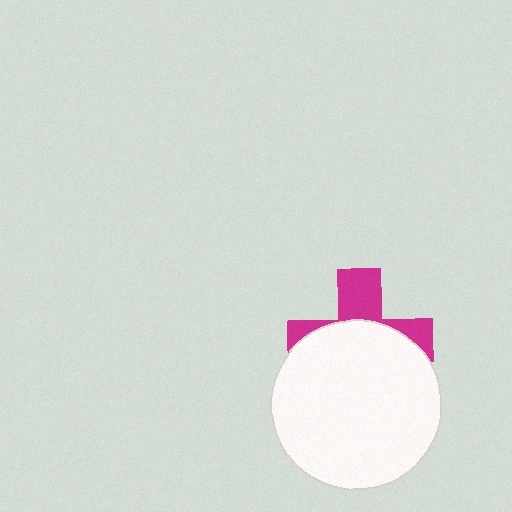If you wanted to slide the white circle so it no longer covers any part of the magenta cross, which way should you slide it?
Slide it down — that is the most direct way to separate the two shapes.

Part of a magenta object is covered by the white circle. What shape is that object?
It is a cross.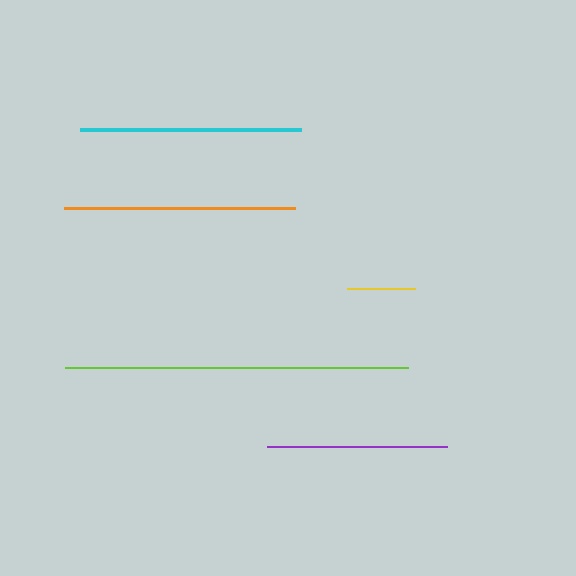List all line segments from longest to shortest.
From longest to shortest: lime, orange, cyan, purple, yellow.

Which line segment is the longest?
The lime line is the longest at approximately 344 pixels.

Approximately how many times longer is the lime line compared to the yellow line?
The lime line is approximately 5.1 times the length of the yellow line.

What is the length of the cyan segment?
The cyan segment is approximately 221 pixels long.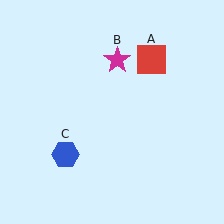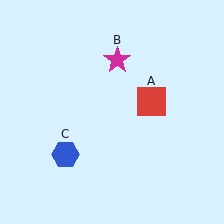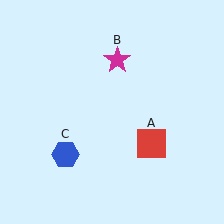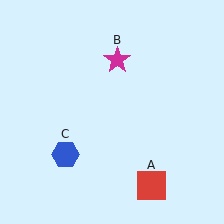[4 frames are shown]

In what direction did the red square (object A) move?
The red square (object A) moved down.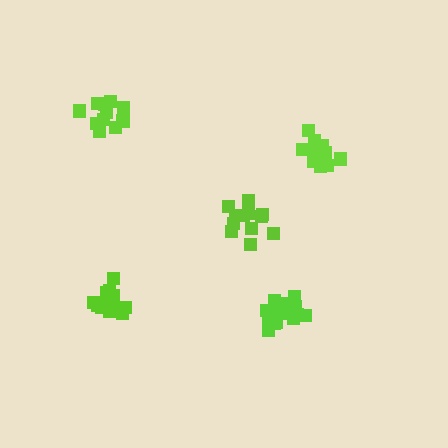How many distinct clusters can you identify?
There are 5 distinct clusters.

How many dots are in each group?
Group 1: 13 dots, Group 2: 12 dots, Group 3: 13 dots, Group 4: 17 dots, Group 5: 12 dots (67 total).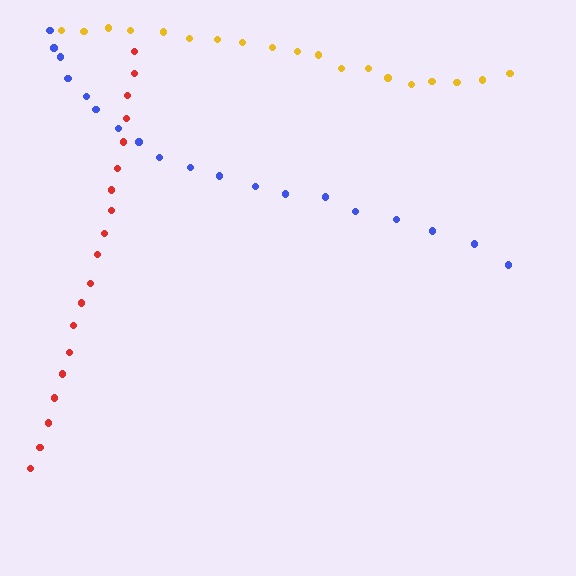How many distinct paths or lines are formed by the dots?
There are 3 distinct paths.